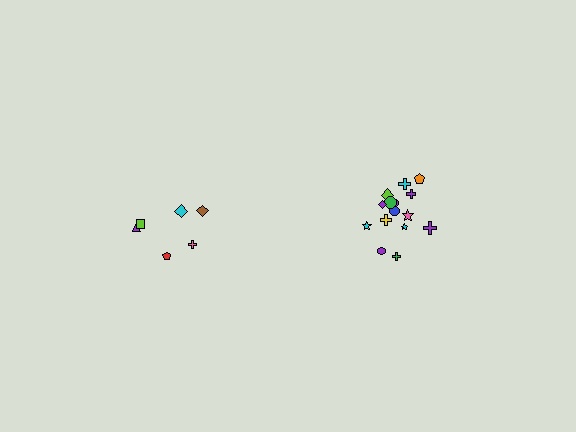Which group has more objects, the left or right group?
The right group.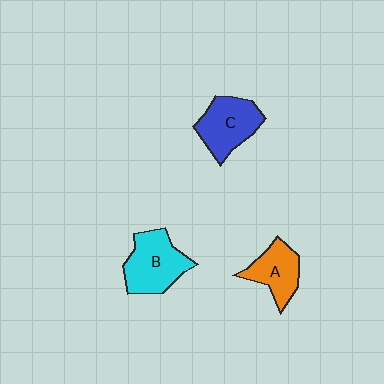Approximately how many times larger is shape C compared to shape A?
Approximately 1.2 times.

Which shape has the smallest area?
Shape A (orange).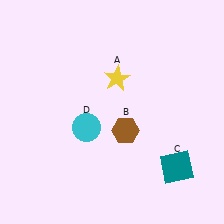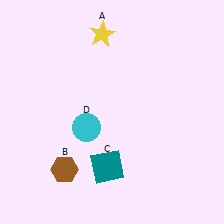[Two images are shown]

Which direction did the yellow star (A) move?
The yellow star (A) moved up.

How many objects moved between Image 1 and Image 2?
3 objects moved between the two images.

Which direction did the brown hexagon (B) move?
The brown hexagon (B) moved left.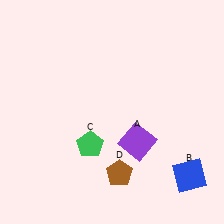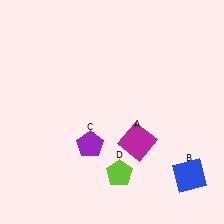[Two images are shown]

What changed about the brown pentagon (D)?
In Image 1, D is brown. In Image 2, it changed to lime.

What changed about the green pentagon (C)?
In Image 1, C is green. In Image 2, it changed to purple.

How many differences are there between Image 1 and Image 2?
There are 3 differences between the two images.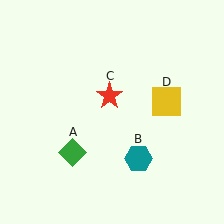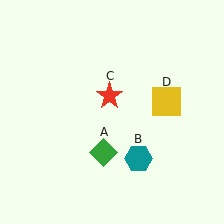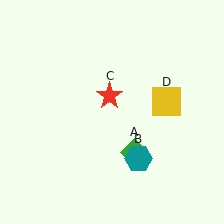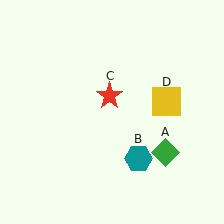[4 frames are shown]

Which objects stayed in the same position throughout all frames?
Teal hexagon (object B) and red star (object C) and yellow square (object D) remained stationary.